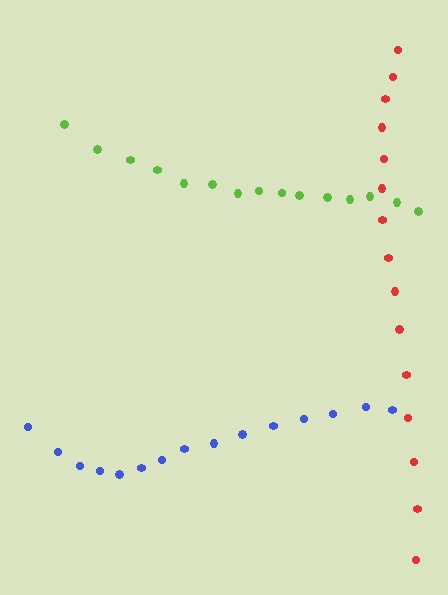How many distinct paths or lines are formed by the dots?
There are 3 distinct paths.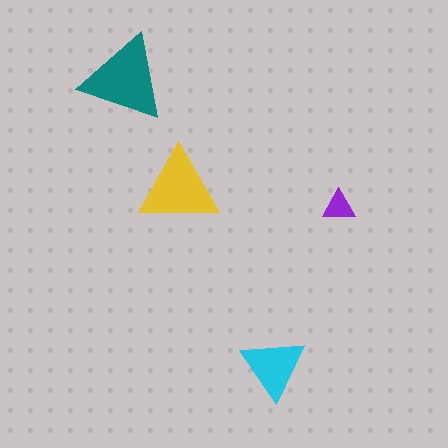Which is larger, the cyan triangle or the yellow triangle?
The yellow one.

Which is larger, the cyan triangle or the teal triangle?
The teal one.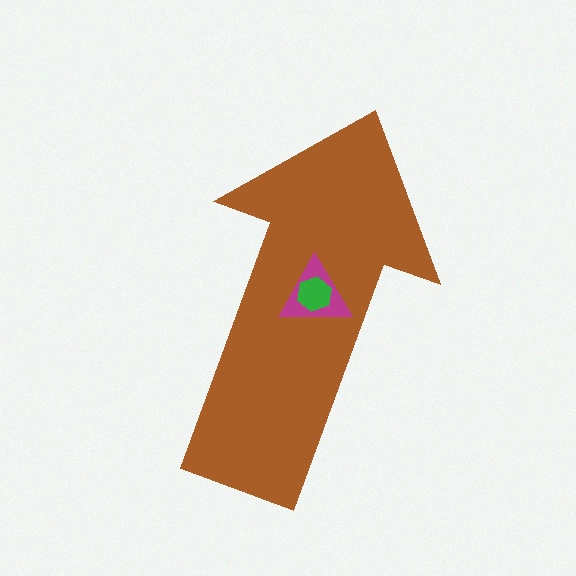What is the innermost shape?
The green hexagon.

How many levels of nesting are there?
3.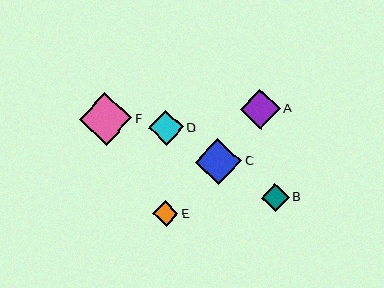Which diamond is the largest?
Diamond F is the largest with a size of approximately 52 pixels.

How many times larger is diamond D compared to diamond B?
Diamond D is approximately 1.3 times the size of diamond B.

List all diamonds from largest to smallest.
From largest to smallest: F, C, A, D, B, E.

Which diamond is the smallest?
Diamond E is the smallest with a size of approximately 25 pixels.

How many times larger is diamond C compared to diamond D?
Diamond C is approximately 1.3 times the size of diamond D.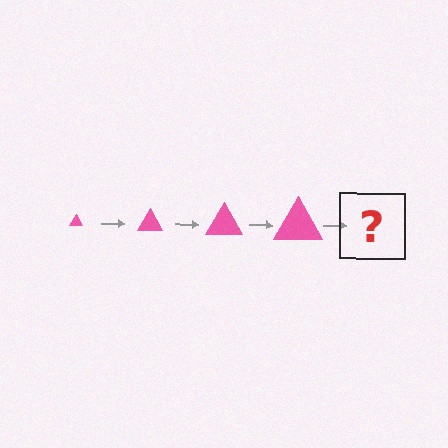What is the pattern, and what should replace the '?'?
The pattern is that the triangle gets progressively larger each step. The '?' should be a pink triangle, larger than the previous one.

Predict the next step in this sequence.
The next step is a pink triangle, larger than the previous one.